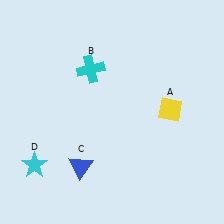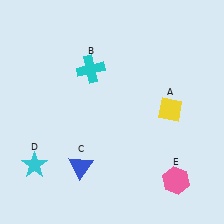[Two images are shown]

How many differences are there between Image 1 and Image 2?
There is 1 difference between the two images.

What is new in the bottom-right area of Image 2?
A pink hexagon (E) was added in the bottom-right area of Image 2.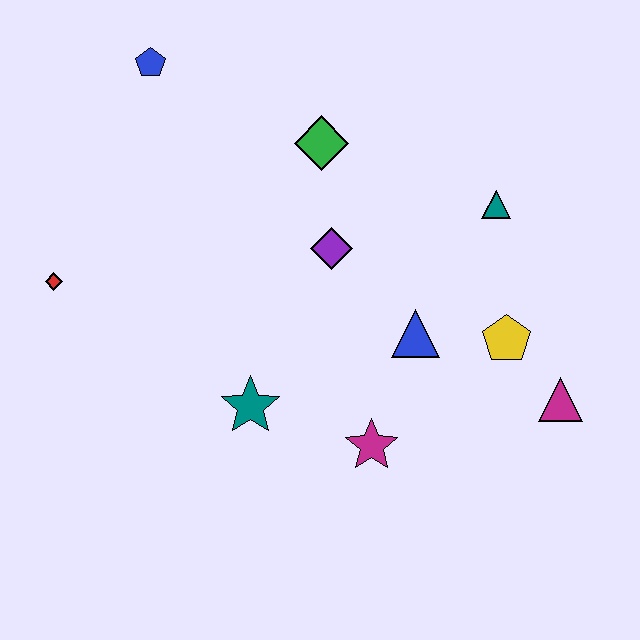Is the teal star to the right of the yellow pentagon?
No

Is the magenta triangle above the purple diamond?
No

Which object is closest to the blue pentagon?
The green diamond is closest to the blue pentagon.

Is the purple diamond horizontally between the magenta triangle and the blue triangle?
No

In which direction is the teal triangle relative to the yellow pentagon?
The teal triangle is above the yellow pentagon.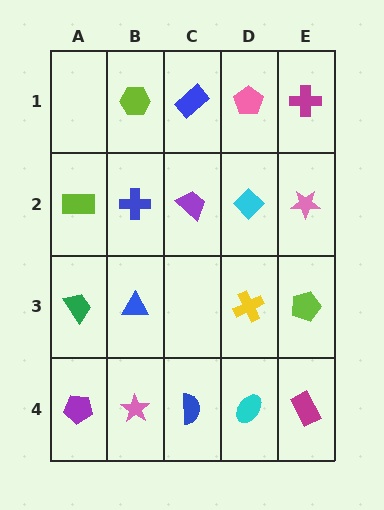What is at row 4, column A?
A purple pentagon.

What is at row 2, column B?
A blue cross.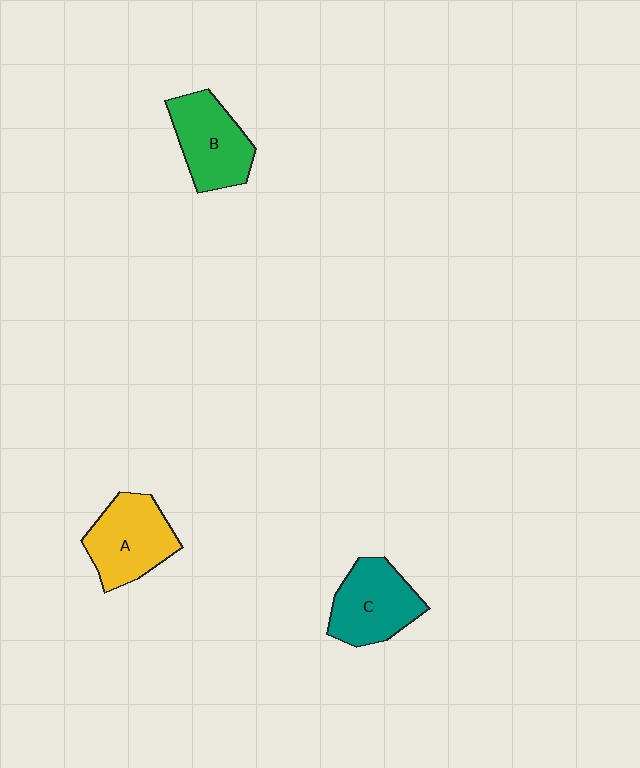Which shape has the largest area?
Shape A (yellow).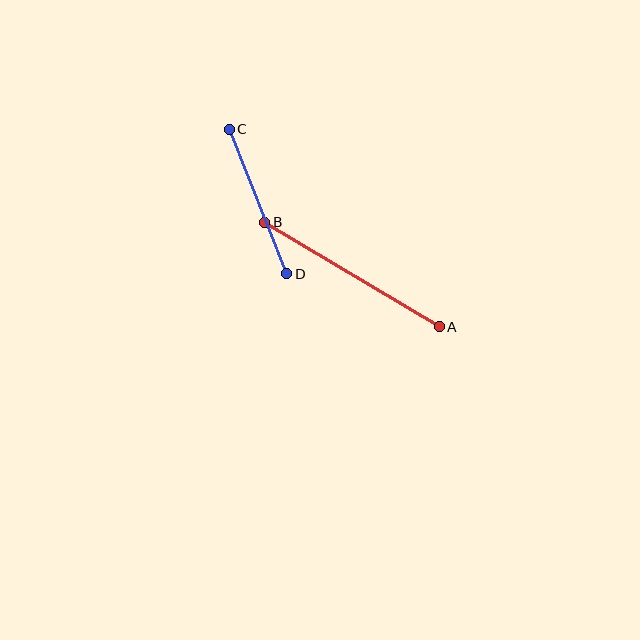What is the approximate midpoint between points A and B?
The midpoint is at approximately (352, 274) pixels.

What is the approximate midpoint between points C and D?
The midpoint is at approximately (258, 201) pixels.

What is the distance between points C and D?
The distance is approximately 156 pixels.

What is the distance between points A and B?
The distance is approximately 204 pixels.